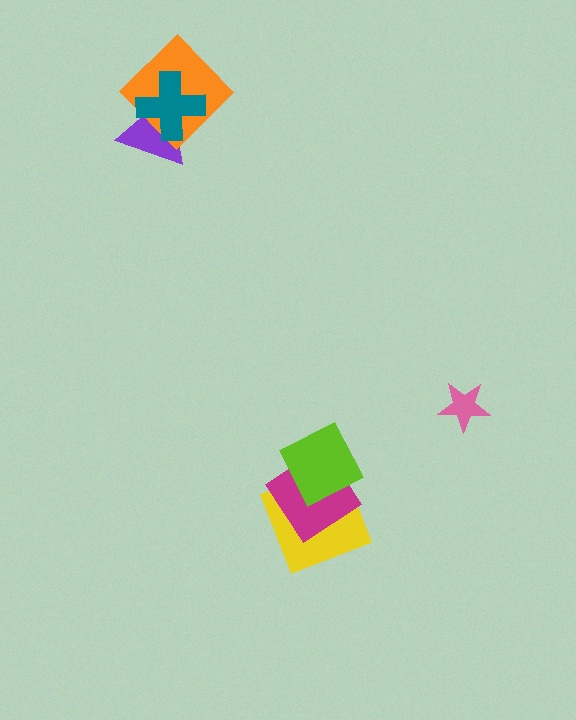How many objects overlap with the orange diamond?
2 objects overlap with the orange diamond.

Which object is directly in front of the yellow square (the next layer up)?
The magenta diamond is directly in front of the yellow square.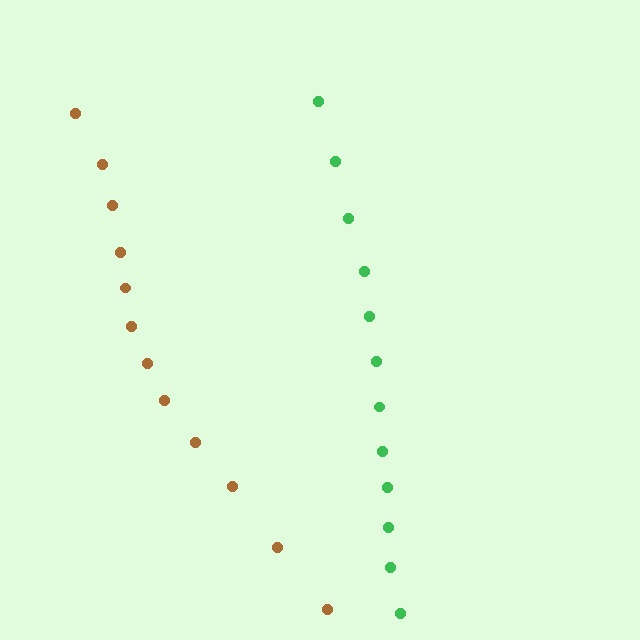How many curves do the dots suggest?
There are 2 distinct paths.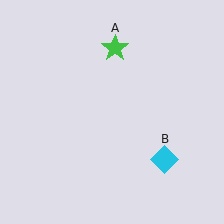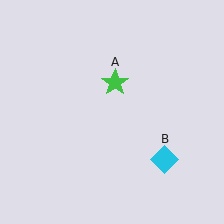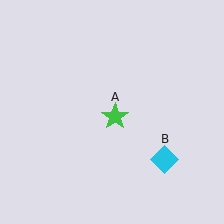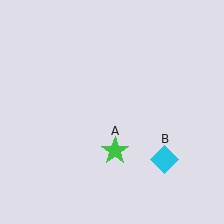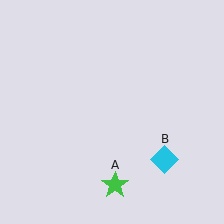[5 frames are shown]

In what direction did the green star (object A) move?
The green star (object A) moved down.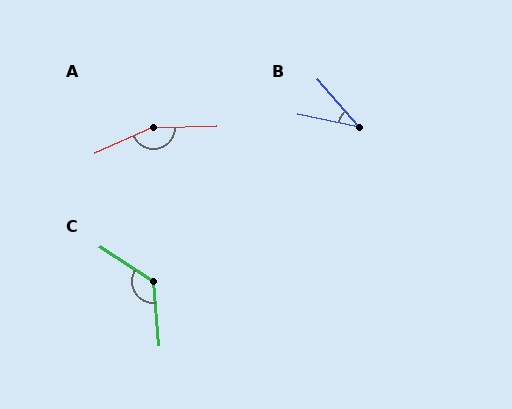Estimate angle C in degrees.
Approximately 128 degrees.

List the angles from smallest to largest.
B (38°), C (128°), A (157°).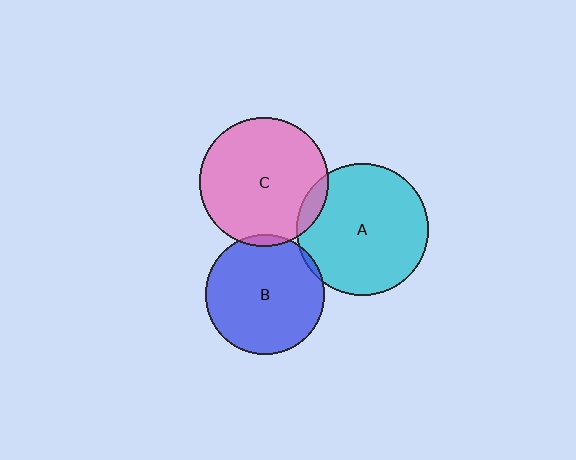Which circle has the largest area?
Circle A (cyan).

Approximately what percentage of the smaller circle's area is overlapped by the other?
Approximately 10%.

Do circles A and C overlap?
Yes.